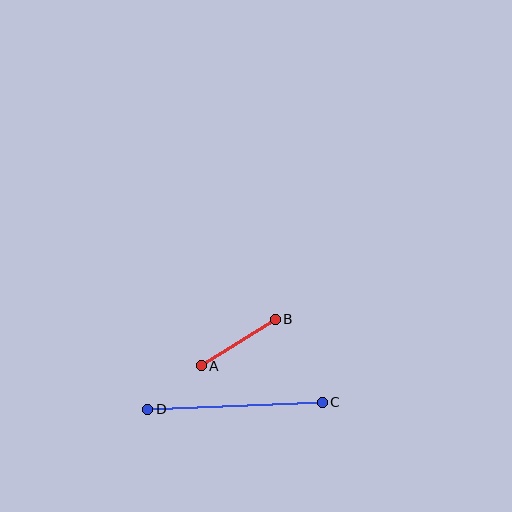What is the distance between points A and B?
The distance is approximately 87 pixels.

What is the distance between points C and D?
The distance is approximately 175 pixels.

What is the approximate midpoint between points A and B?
The midpoint is at approximately (238, 342) pixels.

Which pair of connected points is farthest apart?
Points C and D are farthest apart.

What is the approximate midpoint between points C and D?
The midpoint is at approximately (235, 406) pixels.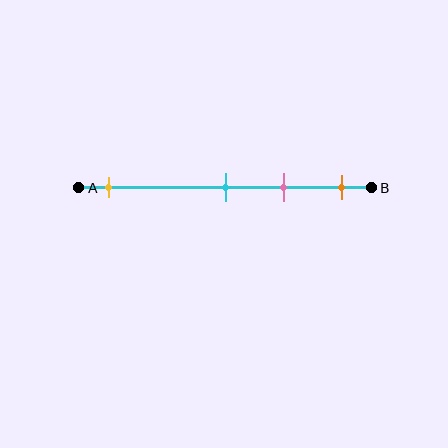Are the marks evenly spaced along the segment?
No, the marks are not evenly spaced.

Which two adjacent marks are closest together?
The cyan and pink marks are the closest adjacent pair.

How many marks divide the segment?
There are 4 marks dividing the segment.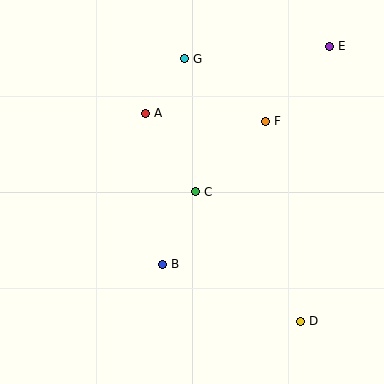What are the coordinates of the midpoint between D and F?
The midpoint between D and F is at (283, 221).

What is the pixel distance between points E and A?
The distance between E and A is 196 pixels.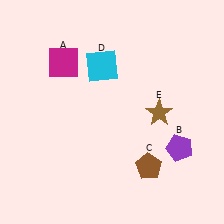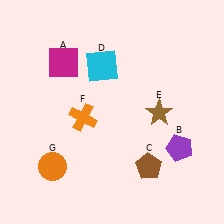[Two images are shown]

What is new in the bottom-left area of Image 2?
An orange circle (G) was added in the bottom-left area of Image 2.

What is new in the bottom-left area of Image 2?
An orange cross (F) was added in the bottom-left area of Image 2.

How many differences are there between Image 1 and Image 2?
There are 2 differences between the two images.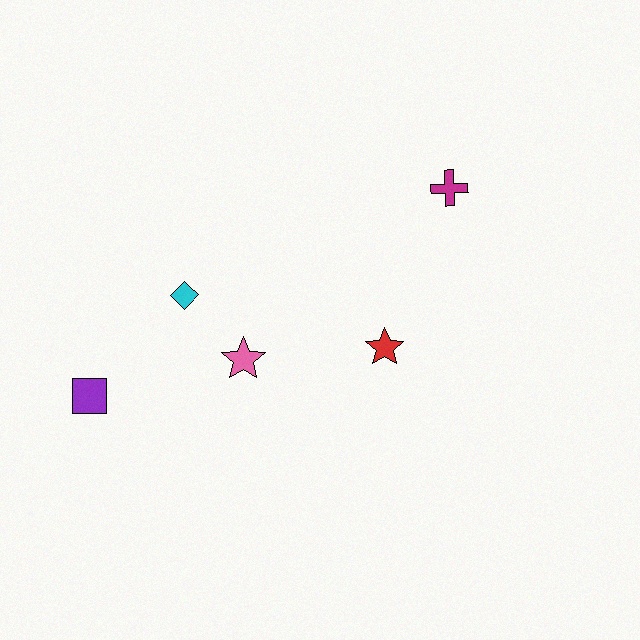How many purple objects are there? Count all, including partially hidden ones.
There is 1 purple object.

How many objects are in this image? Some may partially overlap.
There are 5 objects.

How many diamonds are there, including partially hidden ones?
There is 1 diamond.